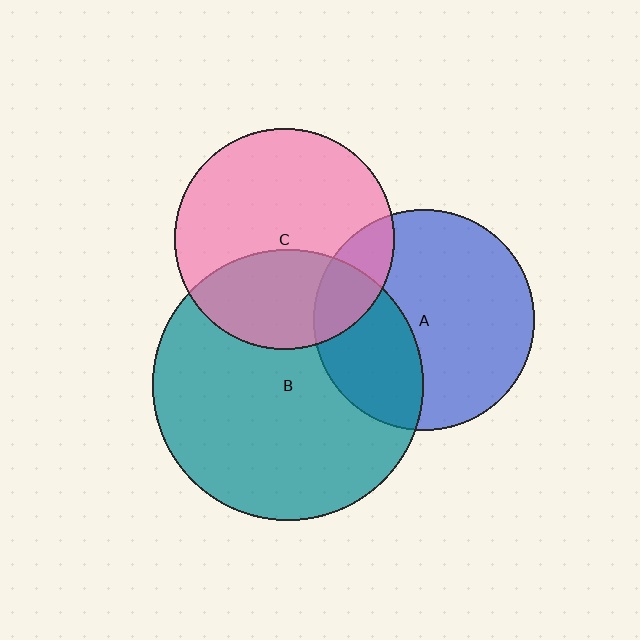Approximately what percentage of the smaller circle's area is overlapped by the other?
Approximately 15%.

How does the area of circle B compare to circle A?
Approximately 1.5 times.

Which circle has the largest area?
Circle B (teal).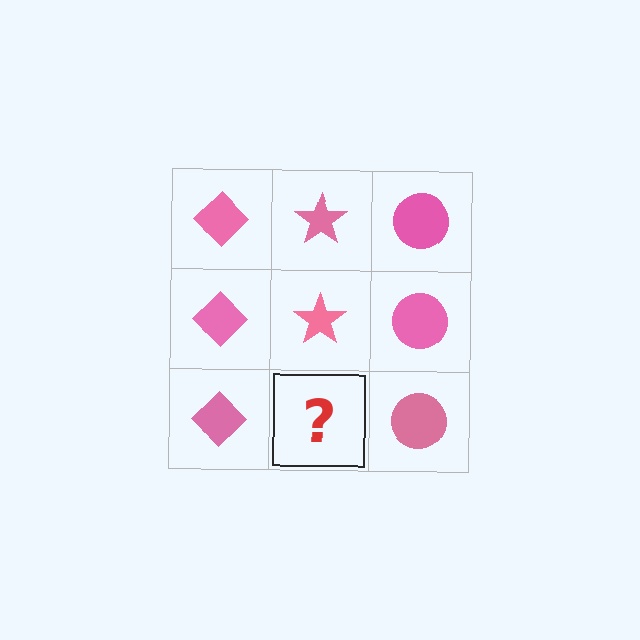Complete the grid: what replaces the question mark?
The question mark should be replaced with a pink star.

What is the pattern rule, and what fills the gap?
The rule is that each column has a consistent shape. The gap should be filled with a pink star.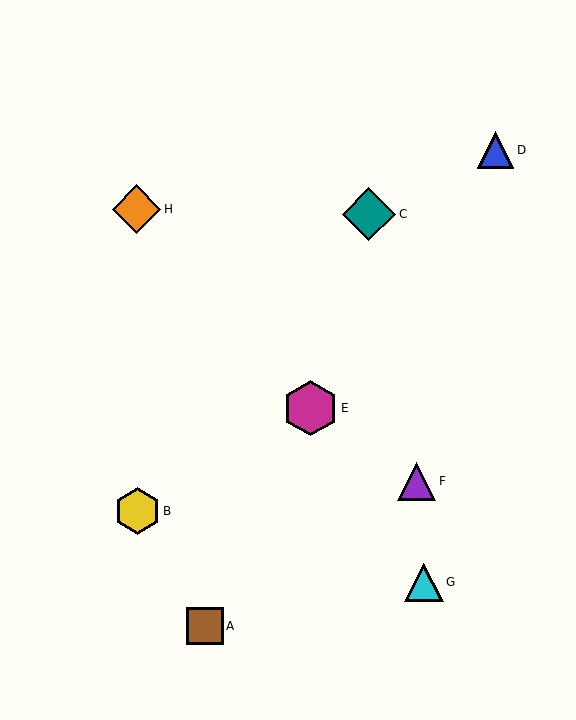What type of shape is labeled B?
Shape B is a yellow hexagon.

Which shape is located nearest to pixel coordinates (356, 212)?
The teal diamond (labeled C) at (369, 214) is nearest to that location.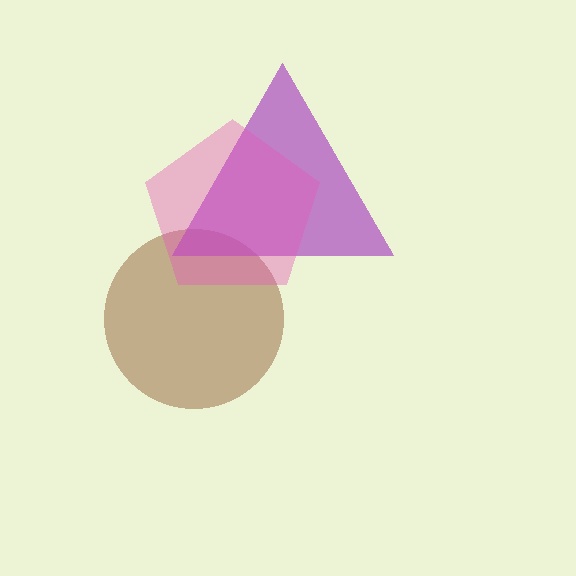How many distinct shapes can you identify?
There are 3 distinct shapes: a brown circle, a purple triangle, a pink pentagon.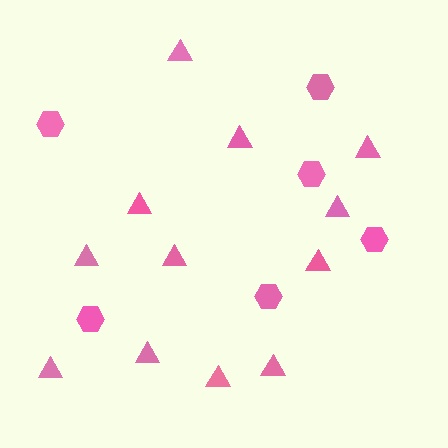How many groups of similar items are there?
There are 2 groups: one group of triangles (12) and one group of hexagons (6).